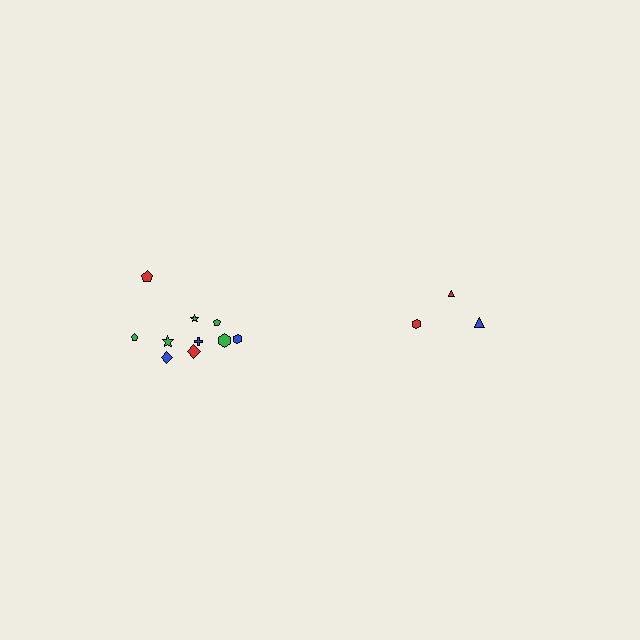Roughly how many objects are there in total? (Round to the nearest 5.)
Roughly 15 objects in total.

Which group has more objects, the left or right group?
The left group.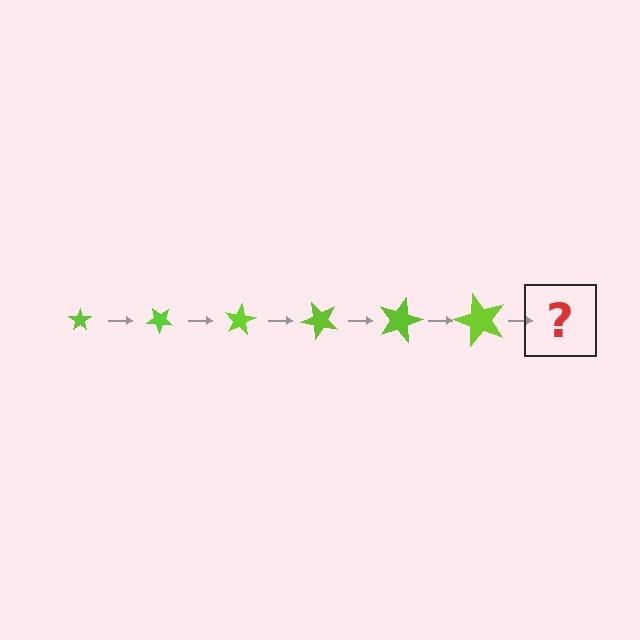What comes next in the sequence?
The next element should be a star, larger than the previous one and rotated 240 degrees from the start.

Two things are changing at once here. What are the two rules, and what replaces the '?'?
The two rules are that the star grows larger each step and it rotates 40 degrees each step. The '?' should be a star, larger than the previous one and rotated 240 degrees from the start.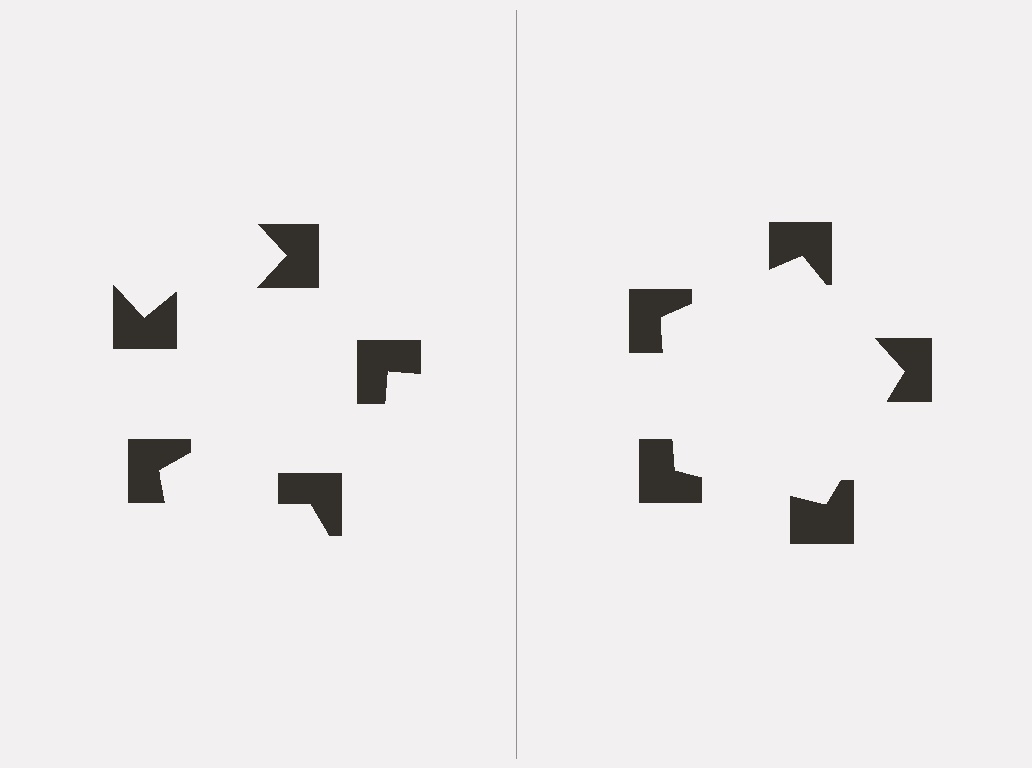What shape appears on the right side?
An illusory pentagon.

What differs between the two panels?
The notched squares are positioned identically on both sides; only the wedge orientations differ. On the right they align to a pentagon; on the left they are misaligned.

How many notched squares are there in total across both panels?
10 — 5 on each side.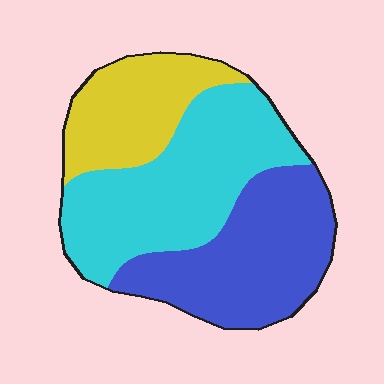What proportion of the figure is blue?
Blue takes up between a third and a half of the figure.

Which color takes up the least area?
Yellow, at roughly 25%.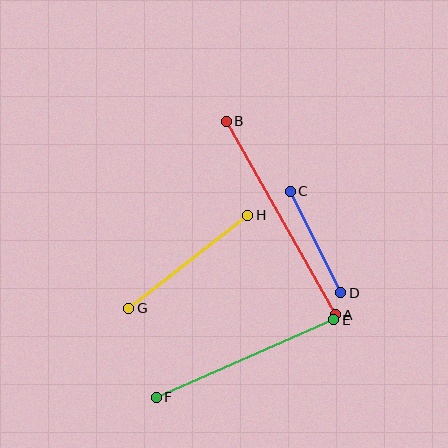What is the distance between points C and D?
The distance is approximately 113 pixels.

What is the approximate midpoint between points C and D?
The midpoint is at approximately (316, 242) pixels.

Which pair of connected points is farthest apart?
Points A and B are farthest apart.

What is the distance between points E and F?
The distance is approximately 194 pixels.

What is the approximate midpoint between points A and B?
The midpoint is at approximately (281, 218) pixels.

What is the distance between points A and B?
The distance is approximately 222 pixels.